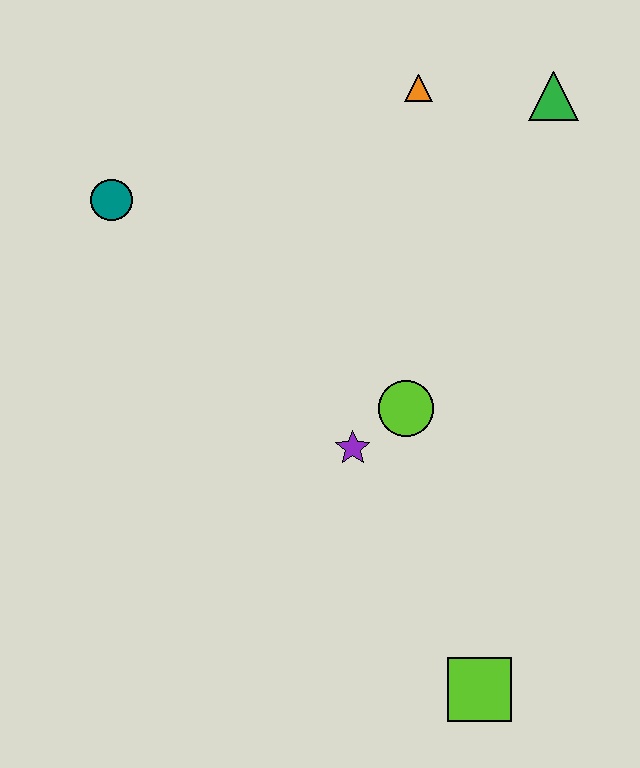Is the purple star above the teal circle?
No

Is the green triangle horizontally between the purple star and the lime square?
No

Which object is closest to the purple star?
The lime circle is closest to the purple star.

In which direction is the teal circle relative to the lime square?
The teal circle is above the lime square.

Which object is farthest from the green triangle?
The lime square is farthest from the green triangle.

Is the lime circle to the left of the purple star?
No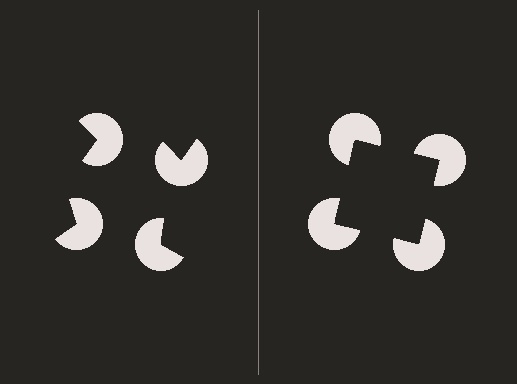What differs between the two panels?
The pac-man discs are positioned identically on both sides; only the wedge orientations differ. On the right they align to a square; on the left they are misaligned.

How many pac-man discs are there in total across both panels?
8 — 4 on each side.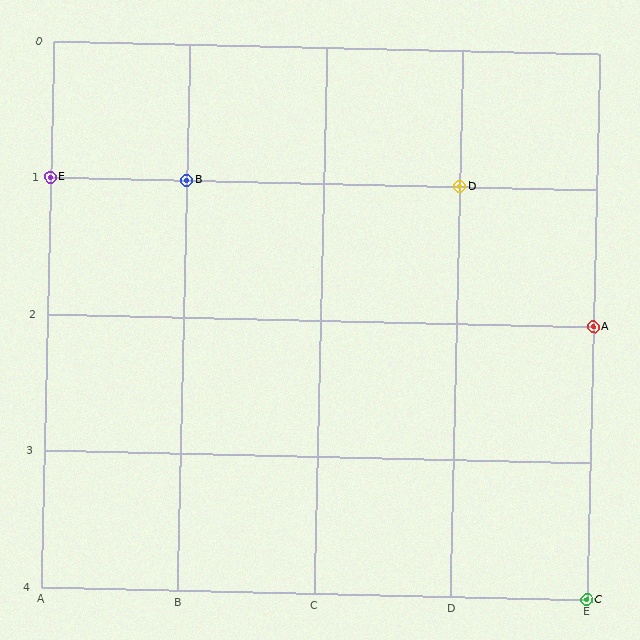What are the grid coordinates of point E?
Point E is at grid coordinates (A, 1).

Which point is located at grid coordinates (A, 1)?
Point E is at (A, 1).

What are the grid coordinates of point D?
Point D is at grid coordinates (D, 1).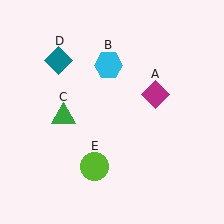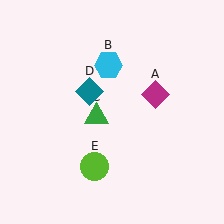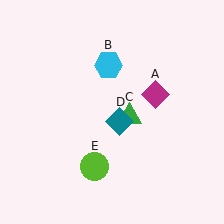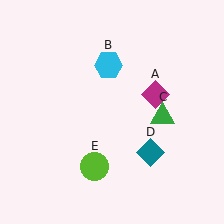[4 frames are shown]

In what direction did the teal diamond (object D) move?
The teal diamond (object D) moved down and to the right.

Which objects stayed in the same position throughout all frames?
Magenta diamond (object A) and cyan hexagon (object B) and lime circle (object E) remained stationary.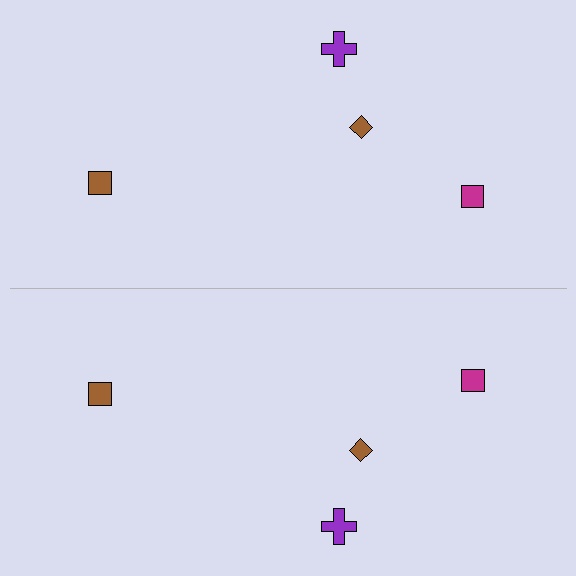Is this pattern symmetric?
Yes, this pattern has bilateral (reflection) symmetry.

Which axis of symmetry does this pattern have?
The pattern has a horizontal axis of symmetry running through the center of the image.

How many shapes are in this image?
There are 8 shapes in this image.